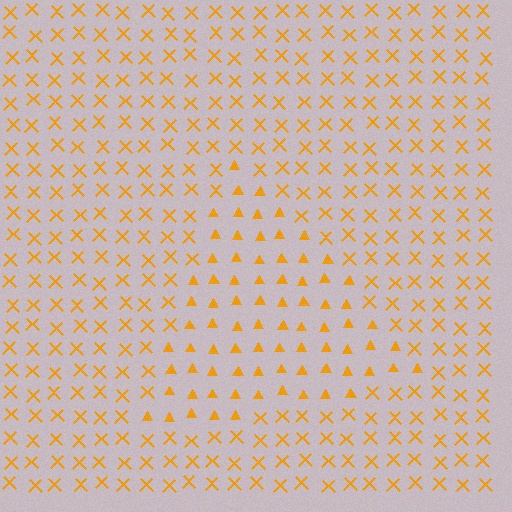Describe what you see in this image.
The image is filled with small orange elements arranged in a uniform grid. A triangle-shaped region contains triangles, while the surrounding area contains X marks. The boundary is defined purely by the change in element shape.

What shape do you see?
I see a triangle.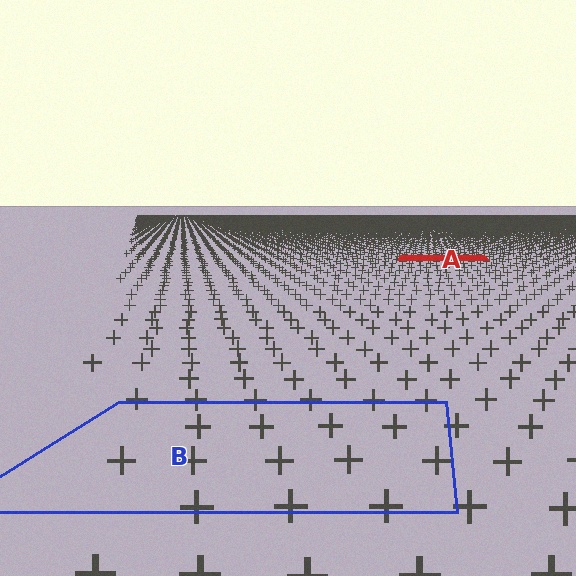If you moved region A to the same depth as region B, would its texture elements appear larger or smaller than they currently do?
They would appear larger. At a closer depth, the same texture elements are projected at a bigger on-screen size.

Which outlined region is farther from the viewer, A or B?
Region A is farther from the viewer — the texture elements inside it appear smaller and more densely packed.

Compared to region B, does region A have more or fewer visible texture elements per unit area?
Region A has more texture elements per unit area — they are packed more densely because it is farther away.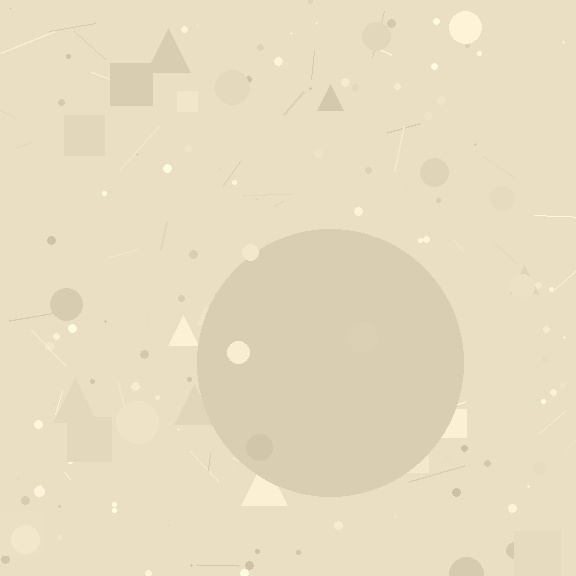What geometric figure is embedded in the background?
A circle is embedded in the background.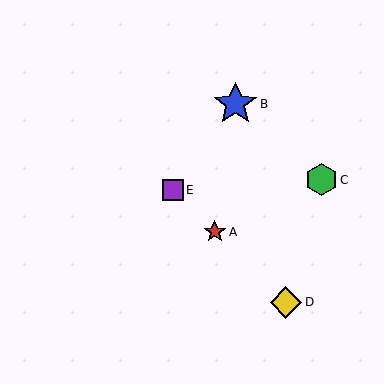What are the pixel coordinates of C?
Object C is at (321, 180).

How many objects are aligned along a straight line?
3 objects (A, D, E) are aligned along a straight line.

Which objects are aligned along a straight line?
Objects A, D, E are aligned along a straight line.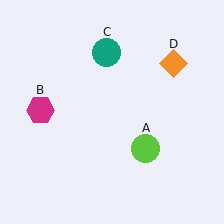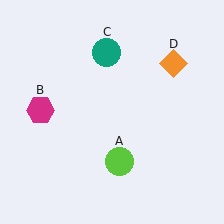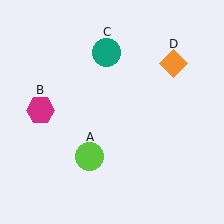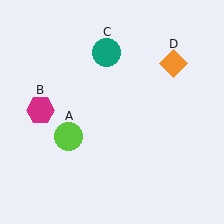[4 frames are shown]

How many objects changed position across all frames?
1 object changed position: lime circle (object A).